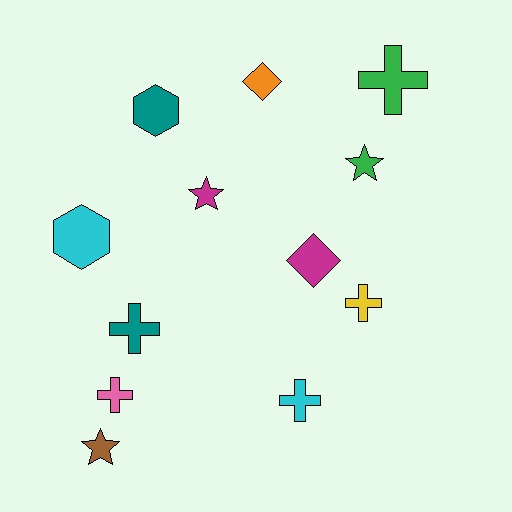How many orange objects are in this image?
There is 1 orange object.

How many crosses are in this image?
There are 5 crosses.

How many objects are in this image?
There are 12 objects.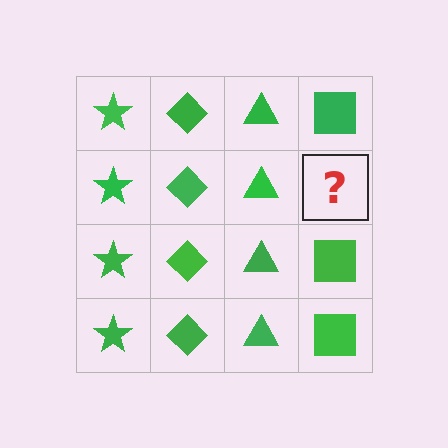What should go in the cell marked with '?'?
The missing cell should contain a green square.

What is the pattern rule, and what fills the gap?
The rule is that each column has a consistent shape. The gap should be filled with a green square.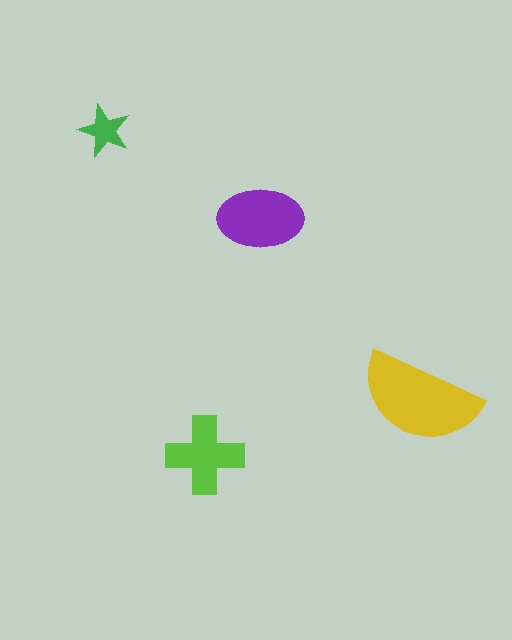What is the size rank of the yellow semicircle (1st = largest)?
1st.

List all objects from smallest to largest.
The green star, the lime cross, the purple ellipse, the yellow semicircle.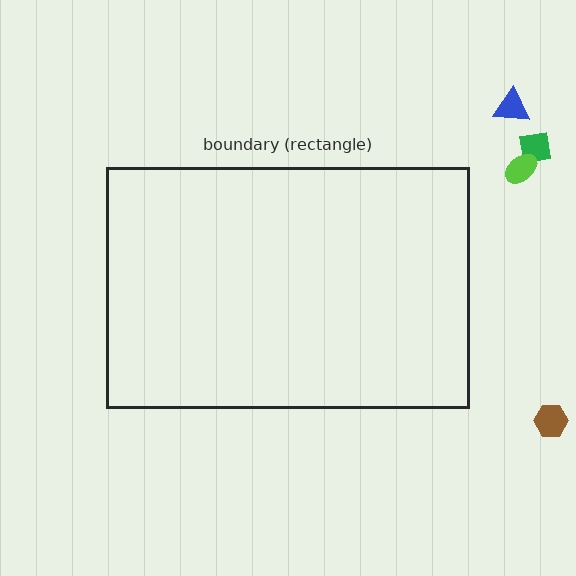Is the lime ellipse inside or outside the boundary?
Outside.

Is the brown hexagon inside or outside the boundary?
Outside.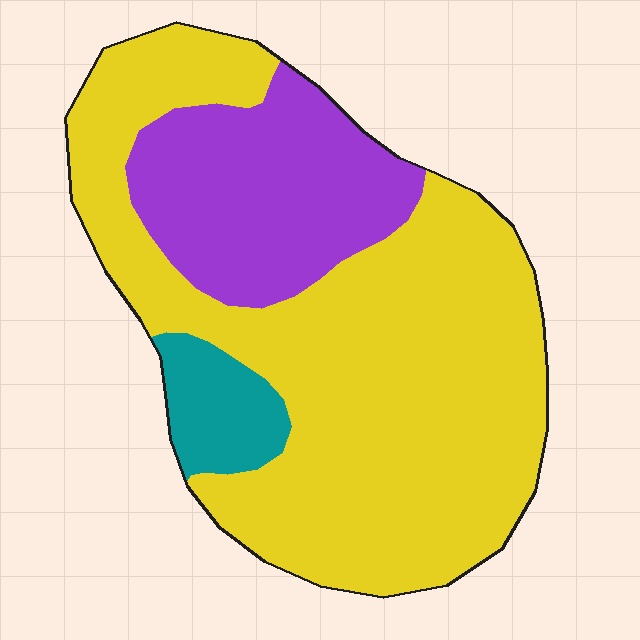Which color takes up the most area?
Yellow, at roughly 70%.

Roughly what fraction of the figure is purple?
Purple takes up less than a quarter of the figure.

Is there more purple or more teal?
Purple.